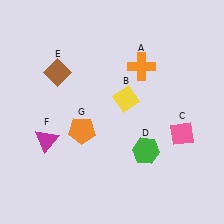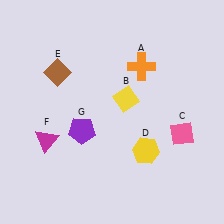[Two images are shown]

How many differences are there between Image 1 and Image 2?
There are 2 differences between the two images.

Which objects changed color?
D changed from green to yellow. G changed from orange to purple.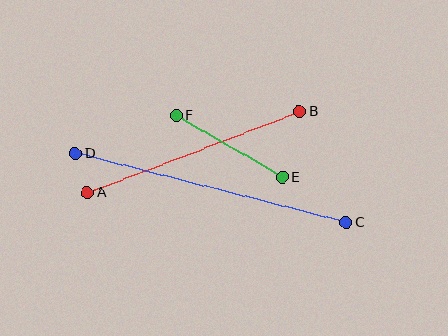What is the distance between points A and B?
The distance is approximately 227 pixels.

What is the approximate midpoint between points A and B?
The midpoint is at approximately (193, 152) pixels.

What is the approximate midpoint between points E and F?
The midpoint is at approximately (229, 146) pixels.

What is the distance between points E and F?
The distance is approximately 123 pixels.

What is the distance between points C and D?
The distance is approximately 279 pixels.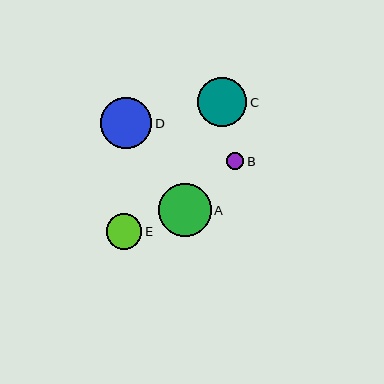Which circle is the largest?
Circle A is the largest with a size of approximately 53 pixels.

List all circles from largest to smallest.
From largest to smallest: A, D, C, E, B.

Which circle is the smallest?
Circle B is the smallest with a size of approximately 17 pixels.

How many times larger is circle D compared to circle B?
Circle D is approximately 3.0 times the size of circle B.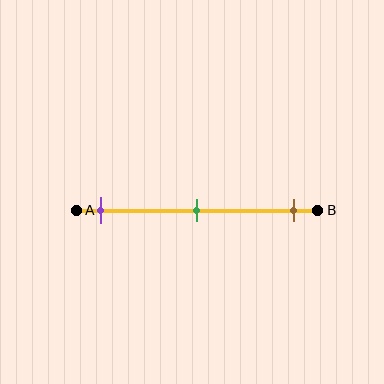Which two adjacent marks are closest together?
The purple and green marks are the closest adjacent pair.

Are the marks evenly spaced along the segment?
Yes, the marks are approximately evenly spaced.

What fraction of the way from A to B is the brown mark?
The brown mark is approximately 90% (0.9) of the way from A to B.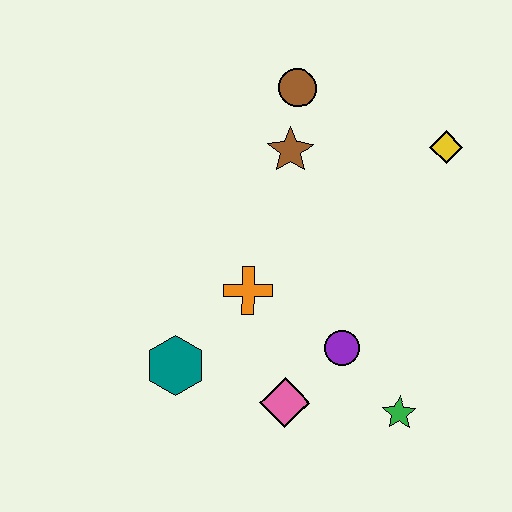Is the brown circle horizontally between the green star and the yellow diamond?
No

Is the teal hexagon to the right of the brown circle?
No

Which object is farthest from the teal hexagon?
The yellow diamond is farthest from the teal hexagon.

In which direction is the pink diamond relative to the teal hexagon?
The pink diamond is to the right of the teal hexagon.